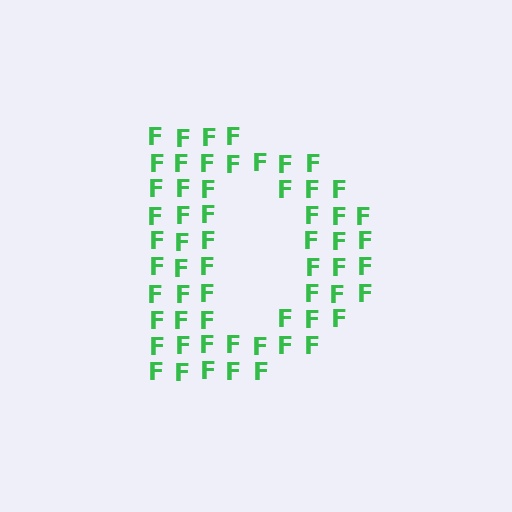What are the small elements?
The small elements are letter F's.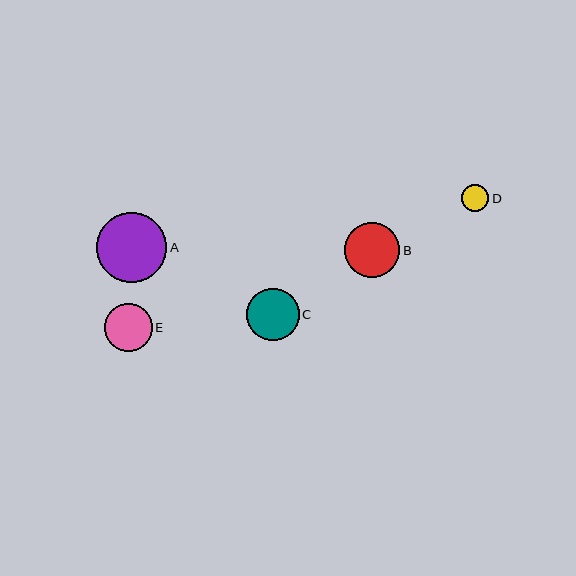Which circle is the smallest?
Circle D is the smallest with a size of approximately 27 pixels.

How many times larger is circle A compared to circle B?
Circle A is approximately 1.3 times the size of circle B.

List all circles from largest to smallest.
From largest to smallest: A, B, C, E, D.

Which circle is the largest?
Circle A is the largest with a size of approximately 70 pixels.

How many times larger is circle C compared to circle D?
Circle C is approximately 1.9 times the size of circle D.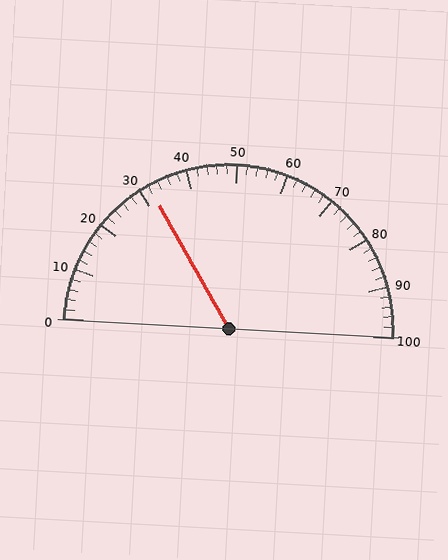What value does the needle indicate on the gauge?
The needle indicates approximately 32.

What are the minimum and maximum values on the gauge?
The gauge ranges from 0 to 100.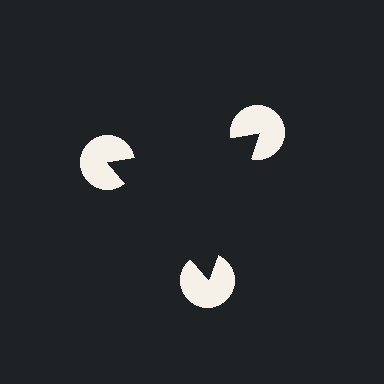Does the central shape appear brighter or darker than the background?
It typically appears slightly darker than the background, even though no actual brightness change is drawn.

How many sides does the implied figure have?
3 sides.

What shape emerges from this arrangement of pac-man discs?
An illusory triangle — its edges are inferred from the aligned wedge cuts in the pac-man discs, not physically drawn.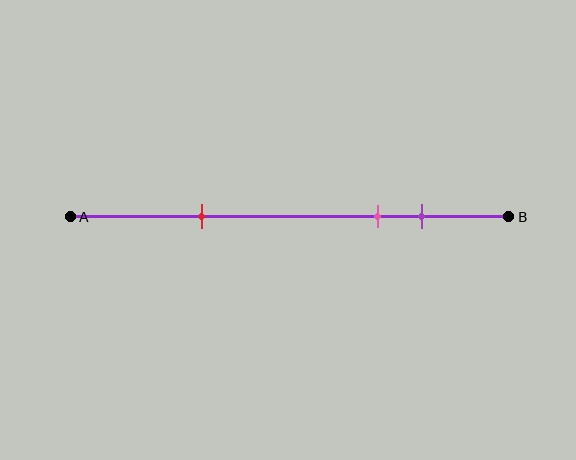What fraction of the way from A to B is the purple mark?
The purple mark is approximately 80% (0.8) of the way from A to B.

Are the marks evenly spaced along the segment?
No, the marks are not evenly spaced.